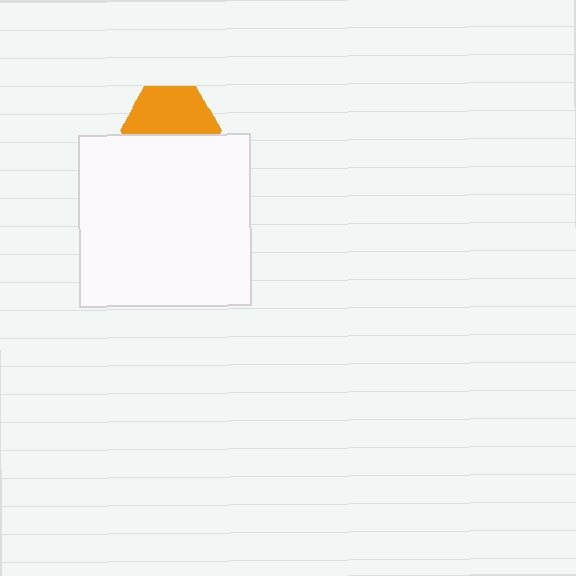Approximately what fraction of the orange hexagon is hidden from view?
Roughly 44% of the orange hexagon is hidden behind the white rectangle.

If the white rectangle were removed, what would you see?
You would see the complete orange hexagon.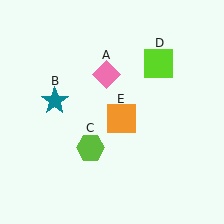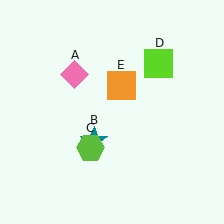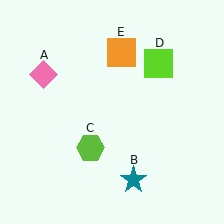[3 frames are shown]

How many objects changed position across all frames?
3 objects changed position: pink diamond (object A), teal star (object B), orange square (object E).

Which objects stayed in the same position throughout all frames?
Lime hexagon (object C) and lime square (object D) remained stationary.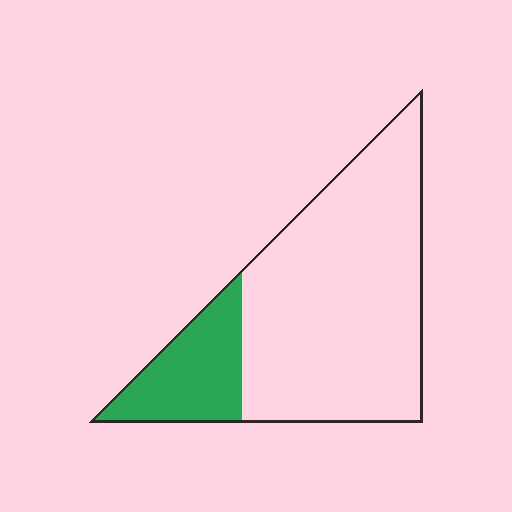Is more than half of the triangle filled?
No.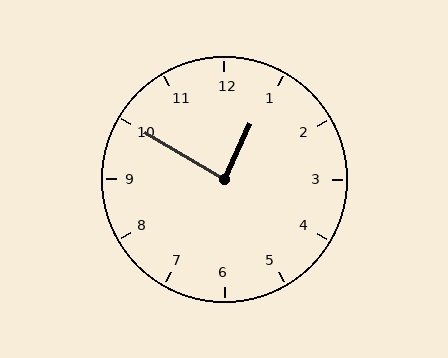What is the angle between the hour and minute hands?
Approximately 85 degrees.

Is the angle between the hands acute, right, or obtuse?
It is right.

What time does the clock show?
12:50.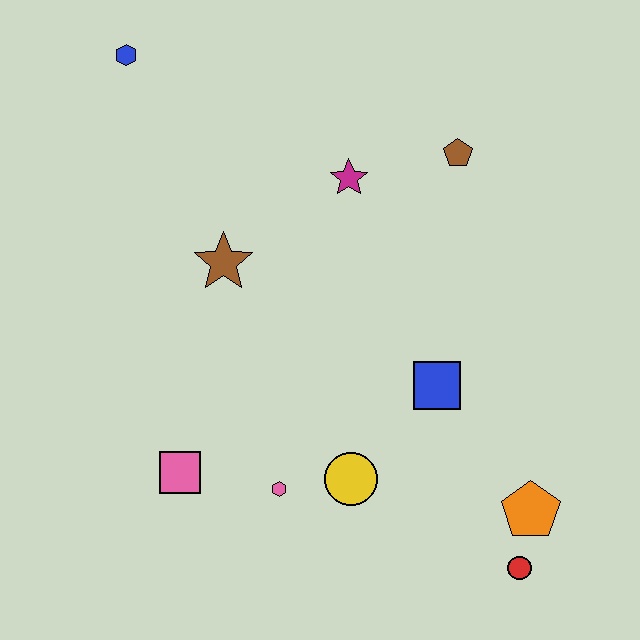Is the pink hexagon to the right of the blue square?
No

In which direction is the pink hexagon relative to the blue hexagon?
The pink hexagon is below the blue hexagon.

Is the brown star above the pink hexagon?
Yes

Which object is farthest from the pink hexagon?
The blue hexagon is farthest from the pink hexagon.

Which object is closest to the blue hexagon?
The brown star is closest to the blue hexagon.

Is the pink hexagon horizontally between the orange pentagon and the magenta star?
No